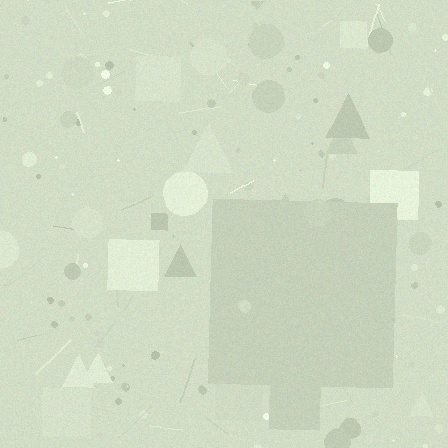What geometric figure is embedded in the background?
A square is embedded in the background.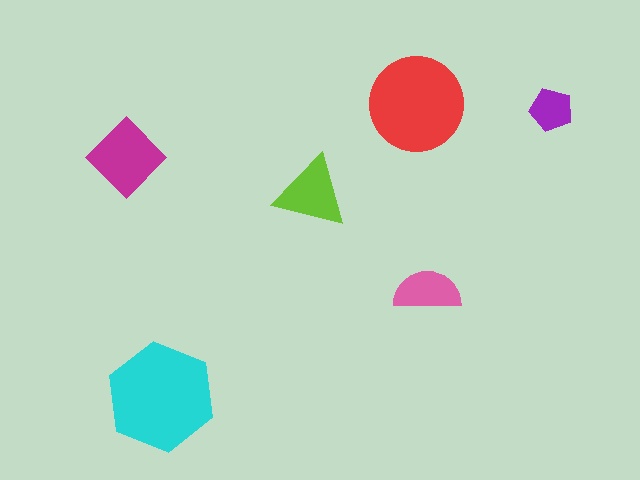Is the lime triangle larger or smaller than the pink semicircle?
Larger.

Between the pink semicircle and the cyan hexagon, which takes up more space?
The cyan hexagon.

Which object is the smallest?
The purple pentagon.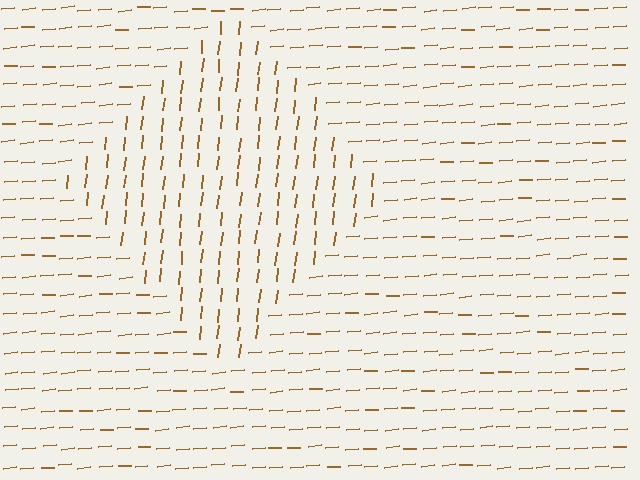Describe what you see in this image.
The image is filled with small brown line segments. A diamond region in the image has lines oriented differently from the surrounding lines, creating a visible texture boundary.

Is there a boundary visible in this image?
Yes, there is a texture boundary formed by a change in line orientation.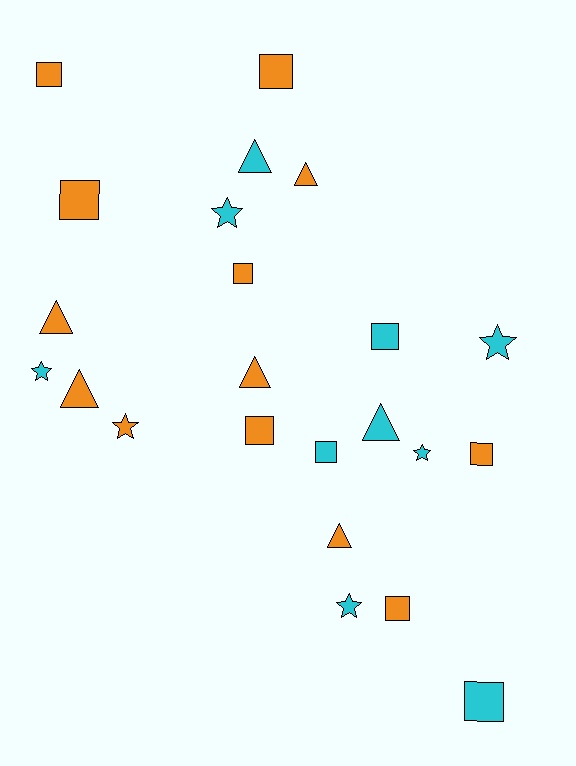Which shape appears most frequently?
Square, with 10 objects.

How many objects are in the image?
There are 23 objects.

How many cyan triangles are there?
There are 2 cyan triangles.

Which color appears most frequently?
Orange, with 13 objects.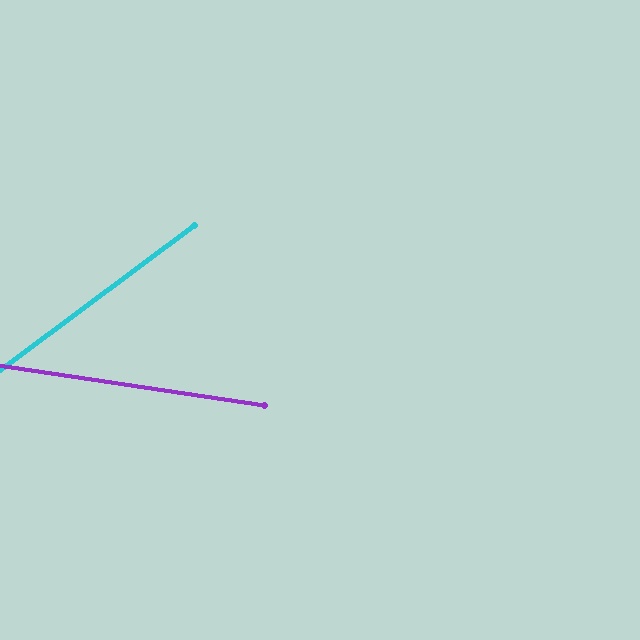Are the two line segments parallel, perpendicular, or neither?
Neither parallel nor perpendicular — they differ by about 45°.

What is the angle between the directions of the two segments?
Approximately 45 degrees.